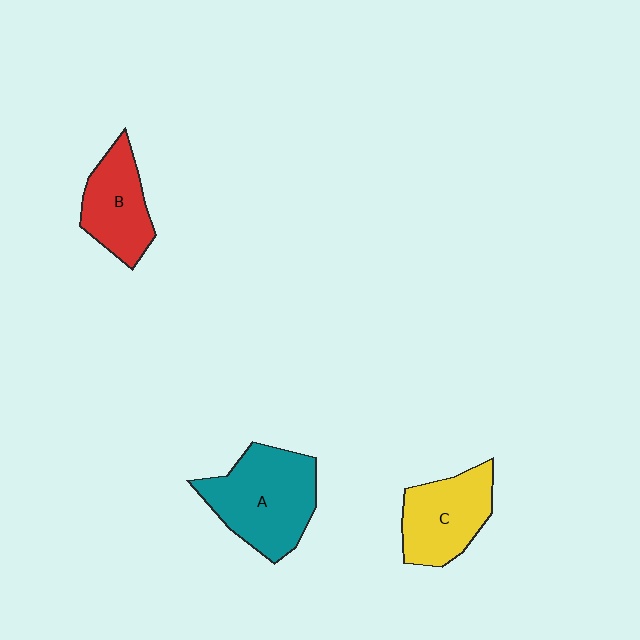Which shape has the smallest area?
Shape B (red).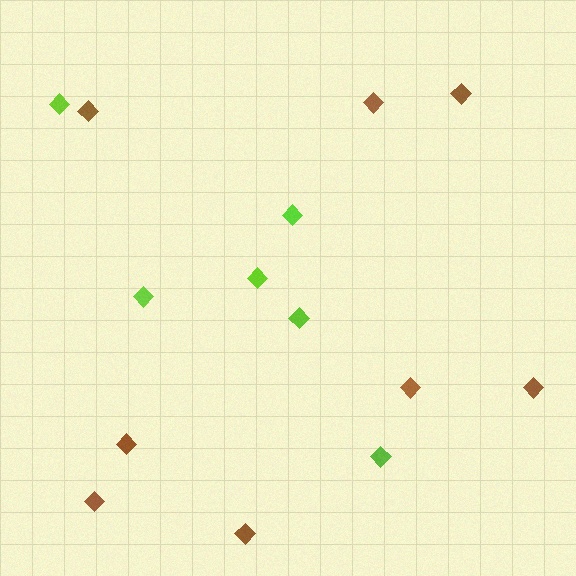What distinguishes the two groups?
There are 2 groups: one group of lime diamonds (6) and one group of brown diamonds (8).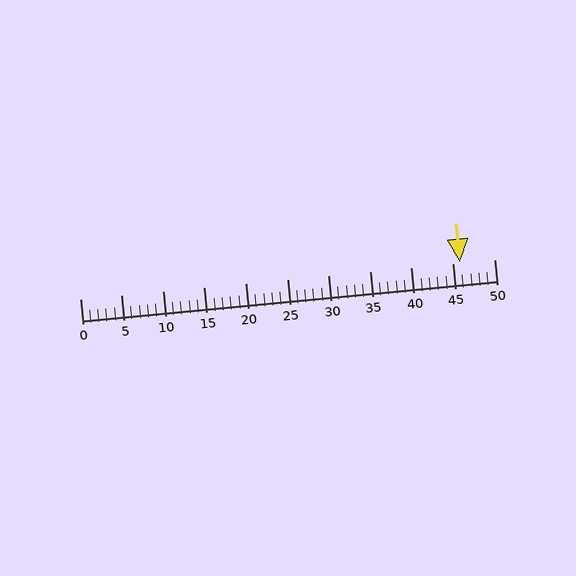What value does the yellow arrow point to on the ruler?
The yellow arrow points to approximately 46.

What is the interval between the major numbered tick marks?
The major tick marks are spaced 5 units apart.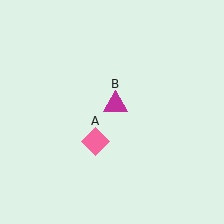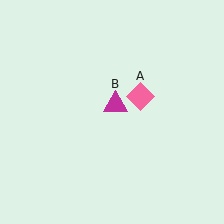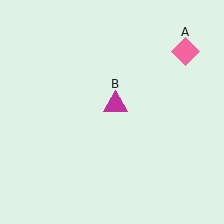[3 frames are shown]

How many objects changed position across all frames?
1 object changed position: pink diamond (object A).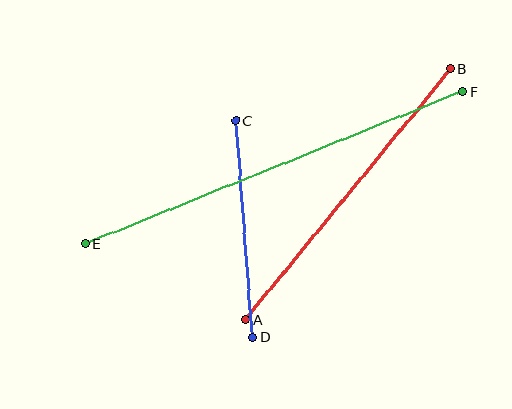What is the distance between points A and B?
The distance is approximately 324 pixels.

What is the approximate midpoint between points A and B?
The midpoint is at approximately (348, 194) pixels.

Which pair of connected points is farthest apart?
Points E and F are farthest apart.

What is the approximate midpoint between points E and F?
The midpoint is at approximately (274, 168) pixels.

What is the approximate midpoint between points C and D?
The midpoint is at approximately (244, 229) pixels.